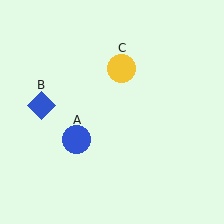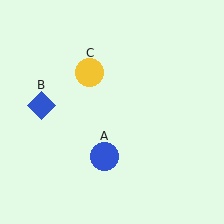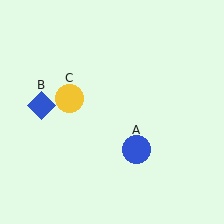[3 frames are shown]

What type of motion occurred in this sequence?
The blue circle (object A), yellow circle (object C) rotated counterclockwise around the center of the scene.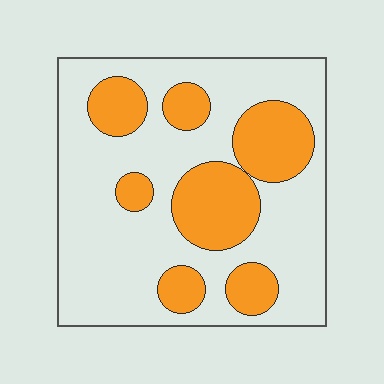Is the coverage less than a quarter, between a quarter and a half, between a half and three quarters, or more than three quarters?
Between a quarter and a half.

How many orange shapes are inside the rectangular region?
7.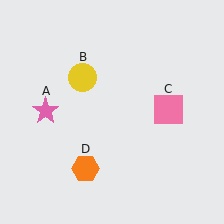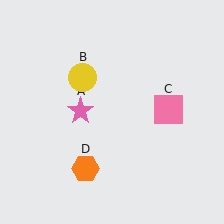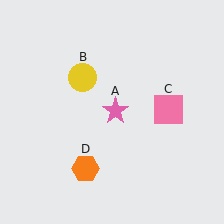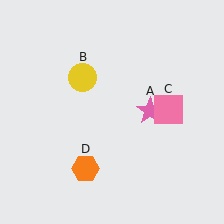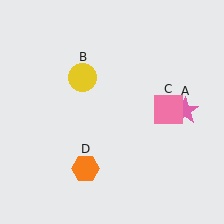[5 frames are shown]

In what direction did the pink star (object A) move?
The pink star (object A) moved right.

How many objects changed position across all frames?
1 object changed position: pink star (object A).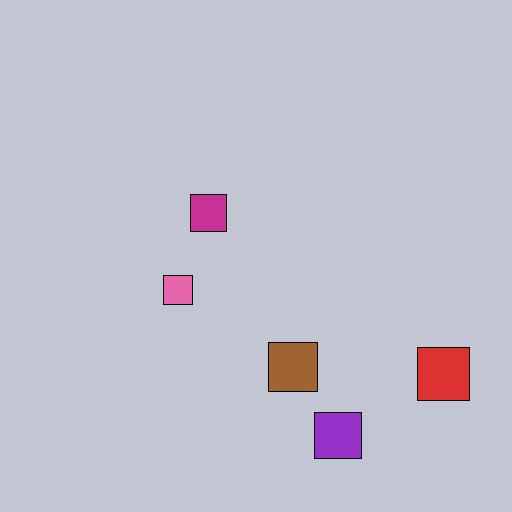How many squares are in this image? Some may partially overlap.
There are 5 squares.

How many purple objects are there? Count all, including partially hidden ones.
There is 1 purple object.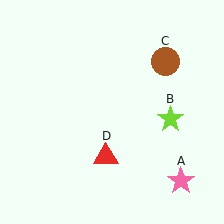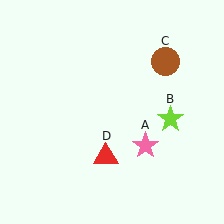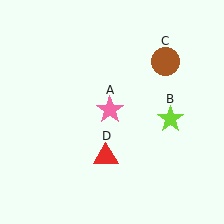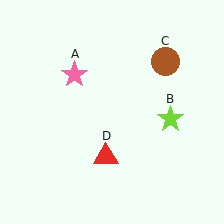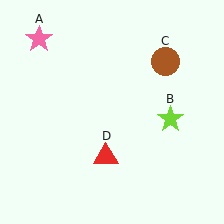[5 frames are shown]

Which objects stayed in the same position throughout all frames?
Lime star (object B) and brown circle (object C) and red triangle (object D) remained stationary.